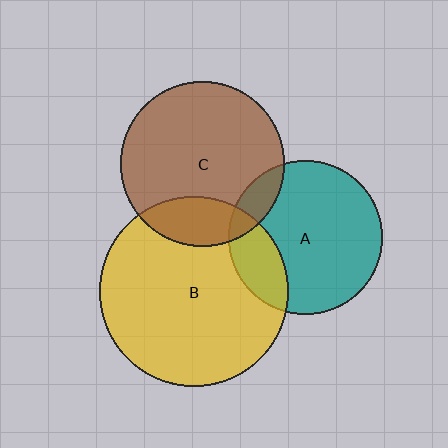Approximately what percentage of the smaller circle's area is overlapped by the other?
Approximately 20%.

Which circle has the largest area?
Circle B (yellow).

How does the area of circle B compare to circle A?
Approximately 1.5 times.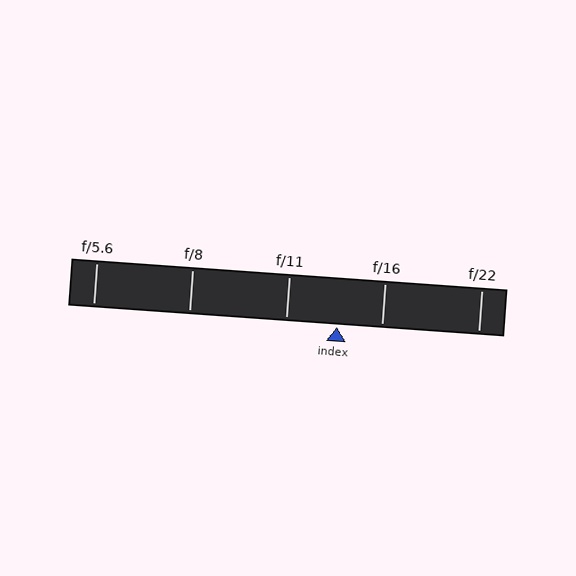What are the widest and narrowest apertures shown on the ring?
The widest aperture shown is f/5.6 and the narrowest is f/22.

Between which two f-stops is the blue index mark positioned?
The index mark is between f/11 and f/16.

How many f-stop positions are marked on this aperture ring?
There are 5 f-stop positions marked.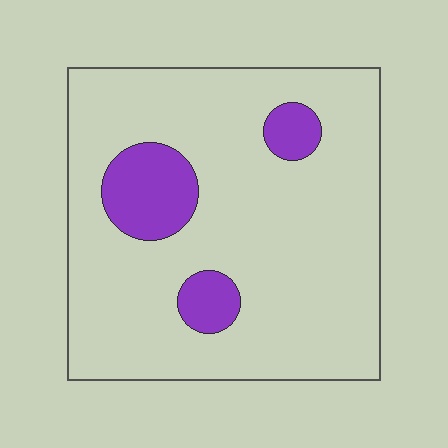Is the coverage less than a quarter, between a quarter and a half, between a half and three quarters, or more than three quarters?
Less than a quarter.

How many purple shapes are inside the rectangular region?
3.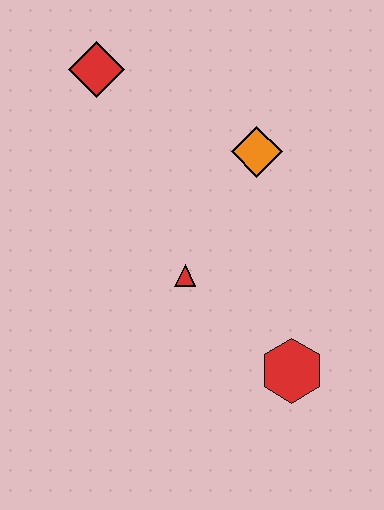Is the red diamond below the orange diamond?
No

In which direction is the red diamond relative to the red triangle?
The red diamond is above the red triangle.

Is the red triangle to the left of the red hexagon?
Yes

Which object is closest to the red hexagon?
The red triangle is closest to the red hexagon.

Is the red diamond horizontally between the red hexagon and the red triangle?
No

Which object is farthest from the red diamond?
The red hexagon is farthest from the red diamond.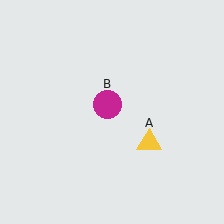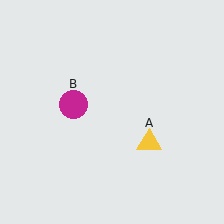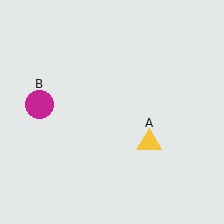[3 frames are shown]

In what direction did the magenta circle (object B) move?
The magenta circle (object B) moved left.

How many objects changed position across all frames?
1 object changed position: magenta circle (object B).